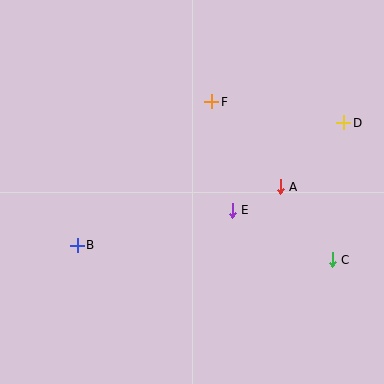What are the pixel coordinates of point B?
Point B is at (77, 245).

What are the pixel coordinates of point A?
Point A is at (280, 187).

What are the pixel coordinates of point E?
Point E is at (232, 210).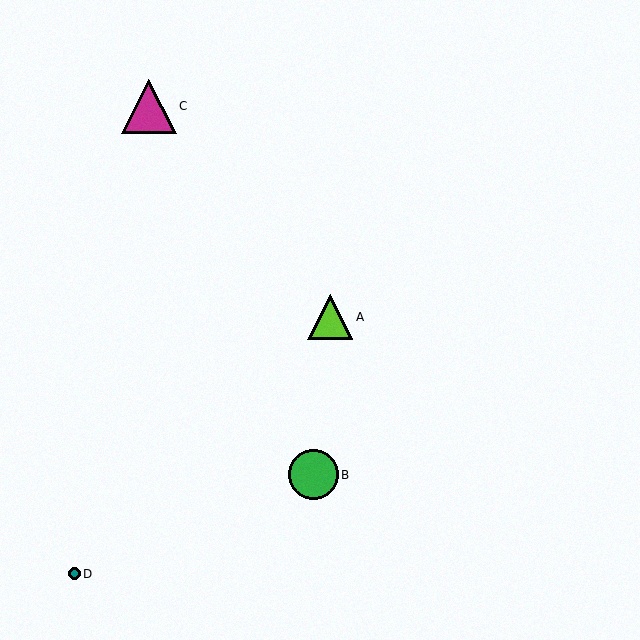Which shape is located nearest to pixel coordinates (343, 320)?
The lime triangle (labeled A) at (330, 317) is nearest to that location.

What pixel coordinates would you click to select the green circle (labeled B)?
Click at (313, 475) to select the green circle B.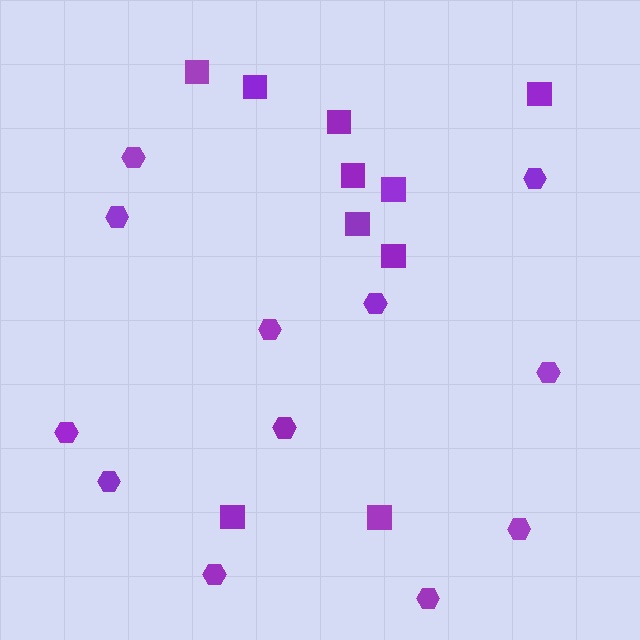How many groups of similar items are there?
There are 2 groups: one group of hexagons (12) and one group of squares (10).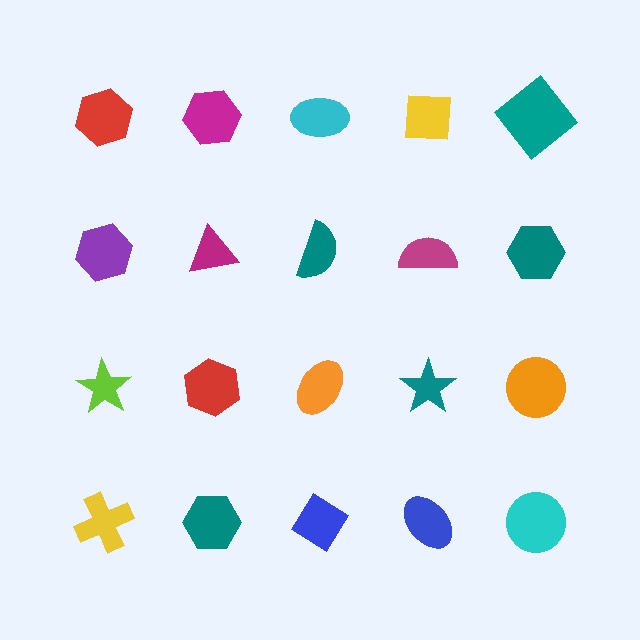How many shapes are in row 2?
5 shapes.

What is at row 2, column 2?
A magenta triangle.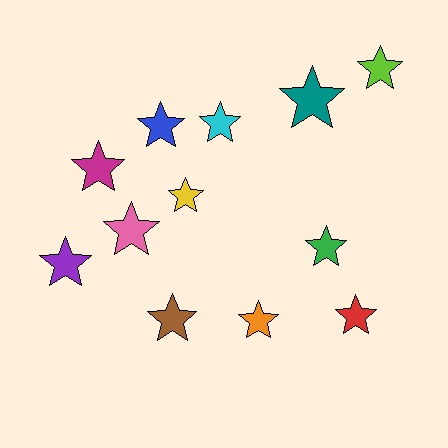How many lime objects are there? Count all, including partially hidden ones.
There is 1 lime object.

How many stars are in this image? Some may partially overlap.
There are 12 stars.